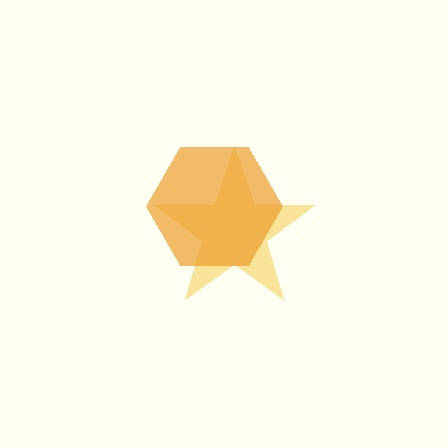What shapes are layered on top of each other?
The layered shapes are: a yellow star, an orange hexagon.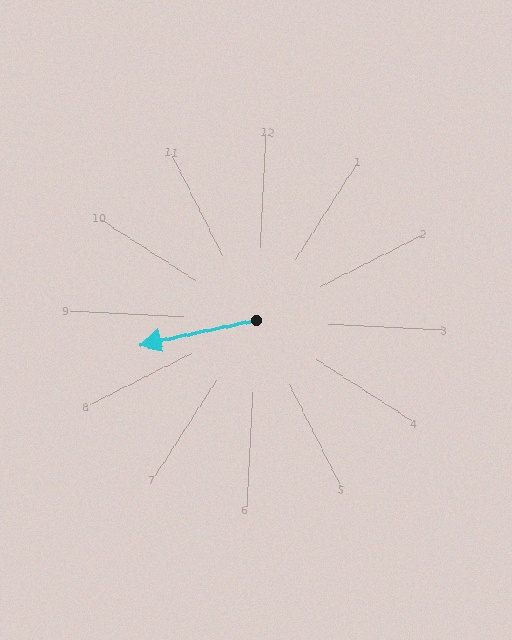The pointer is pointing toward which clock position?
Roughly 8 o'clock.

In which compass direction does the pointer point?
West.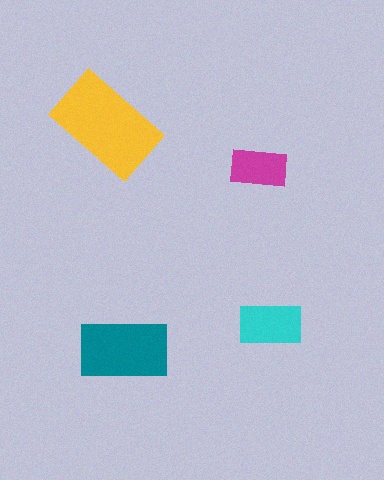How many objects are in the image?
There are 4 objects in the image.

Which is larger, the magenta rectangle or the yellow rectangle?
The yellow one.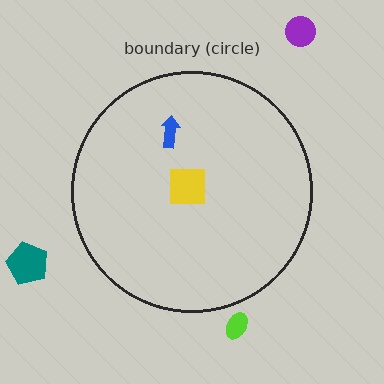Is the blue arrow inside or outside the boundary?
Inside.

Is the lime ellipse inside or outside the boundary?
Outside.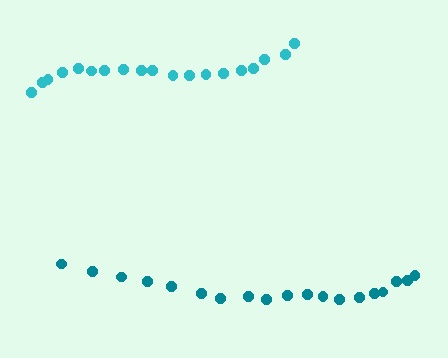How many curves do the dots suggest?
There are 2 distinct paths.